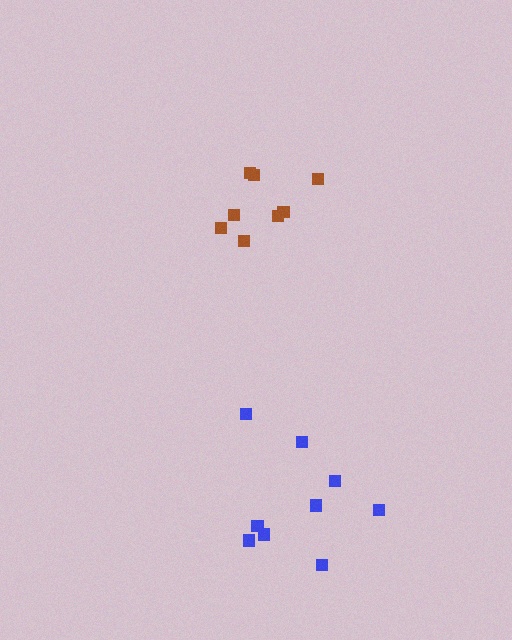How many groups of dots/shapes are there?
There are 2 groups.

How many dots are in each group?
Group 1: 9 dots, Group 2: 8 dots (17 total).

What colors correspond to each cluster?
The clusters are colored: blue, brown.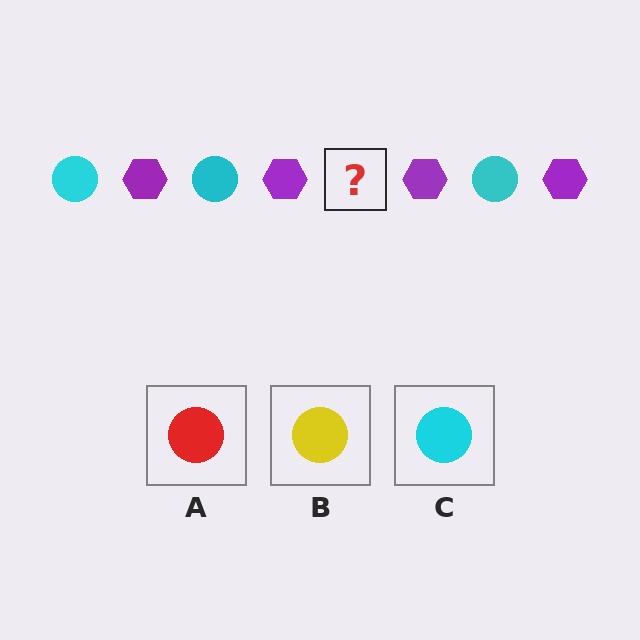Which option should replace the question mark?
Option C.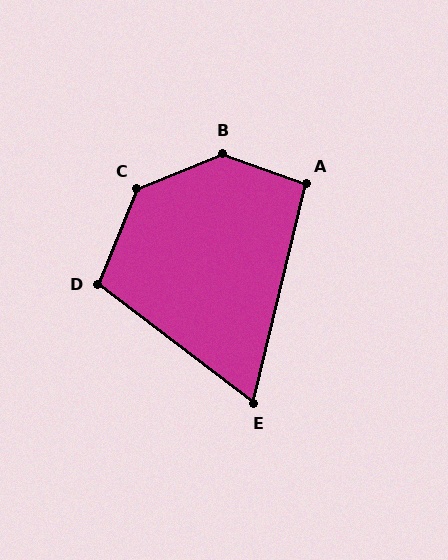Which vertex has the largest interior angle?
B, at approximately 138 degrees.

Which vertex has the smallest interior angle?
E, at approximately 66 degrees.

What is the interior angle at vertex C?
Approximately 134 degrees (obtuse).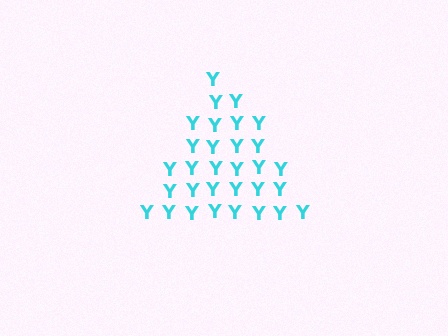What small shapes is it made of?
It is made of small letter Y's.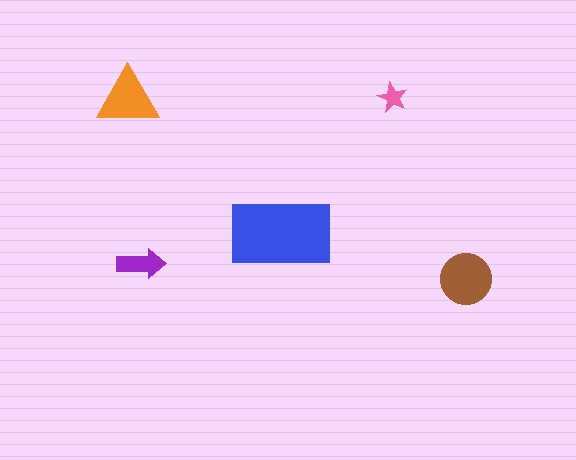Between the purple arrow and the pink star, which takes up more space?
The purple arrow.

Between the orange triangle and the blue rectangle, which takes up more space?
The blue rectangle.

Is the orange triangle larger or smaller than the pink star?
Larger.